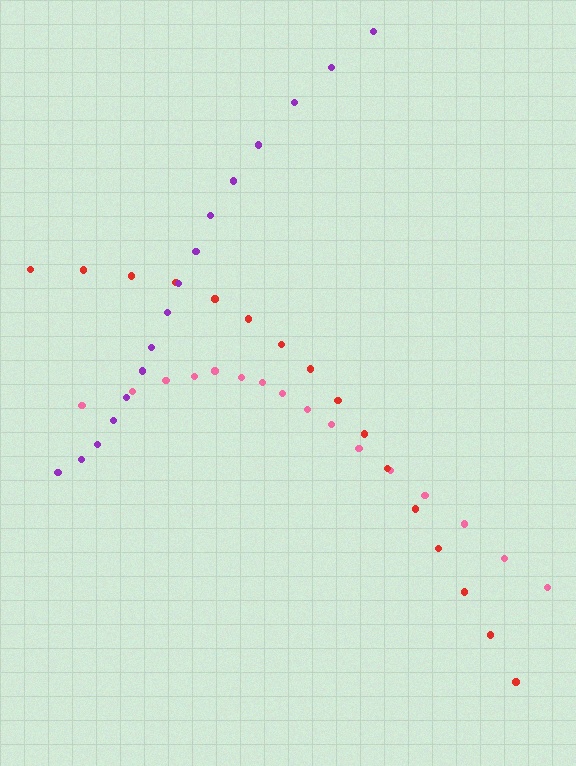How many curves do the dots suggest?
There are 3 distinct paths.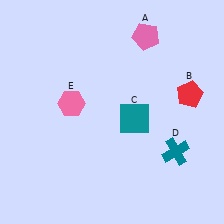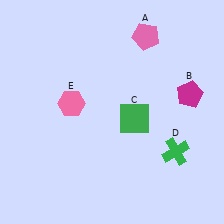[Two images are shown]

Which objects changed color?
B changed from red to magenta. C changed from teal to green. D changed from teal to green.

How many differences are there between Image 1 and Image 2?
There are 3 differences between the two images.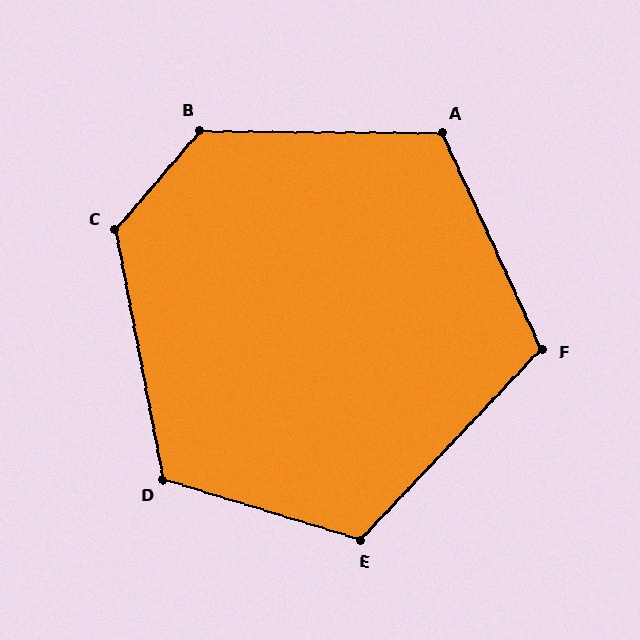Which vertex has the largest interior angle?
B, at approximately 130 degrees.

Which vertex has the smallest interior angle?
F, at approximately 112 degrees.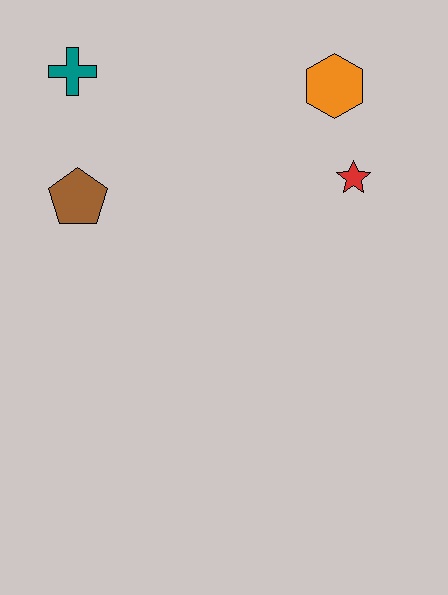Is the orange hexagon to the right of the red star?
No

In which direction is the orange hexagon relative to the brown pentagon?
The orange hexagon is to the right of the brown pentagon.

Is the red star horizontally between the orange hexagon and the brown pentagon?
No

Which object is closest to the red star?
The orange hexagon is closest to the red star.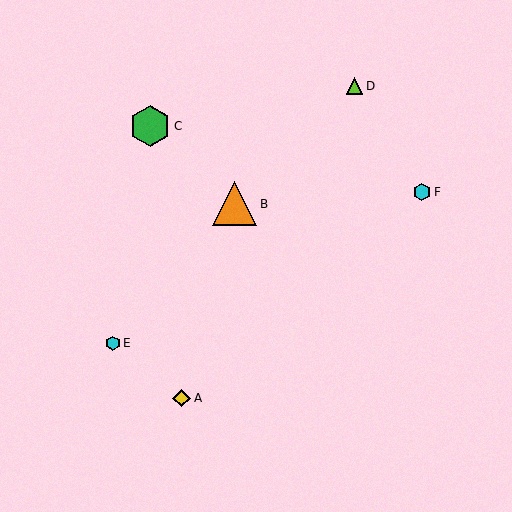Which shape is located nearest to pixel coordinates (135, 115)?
The green hexagon (labeled C) at (150, 126) is nearest to that location.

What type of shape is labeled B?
Shape B is an orange triangle.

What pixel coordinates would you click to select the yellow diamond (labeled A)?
Click at (182, 398) to select the yellow diamond A.